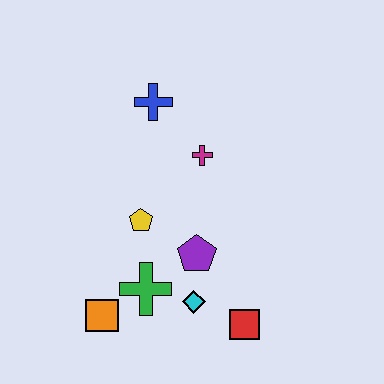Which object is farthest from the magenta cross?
The orange square is farthest from the magenta cross.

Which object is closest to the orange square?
The green cross is closest to the orange square.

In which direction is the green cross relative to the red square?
The green cross is to the left of the red square.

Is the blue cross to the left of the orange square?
No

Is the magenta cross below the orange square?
No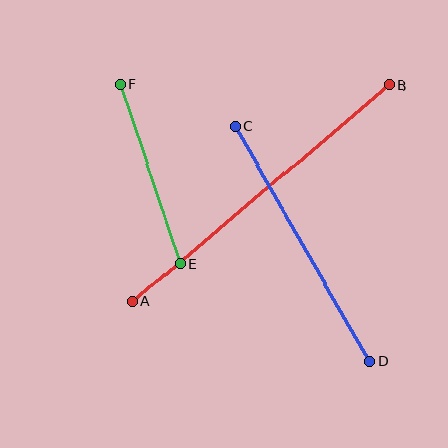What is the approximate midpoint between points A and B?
The midpoint is at approximately (261, 193) pixels.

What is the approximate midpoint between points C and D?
The midpoint is at approximately (302, 244) pixels.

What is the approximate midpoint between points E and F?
The midpoint is at approximately (150, 174) pixels.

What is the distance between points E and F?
The distance is approximately 189 pixels.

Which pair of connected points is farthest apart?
Points A and B are farthest apart.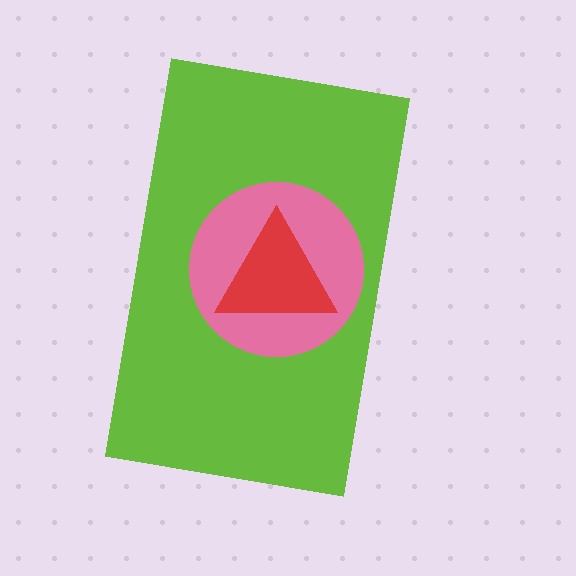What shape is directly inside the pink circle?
The red triangle.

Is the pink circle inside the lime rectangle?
Yes.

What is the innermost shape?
The red triangle.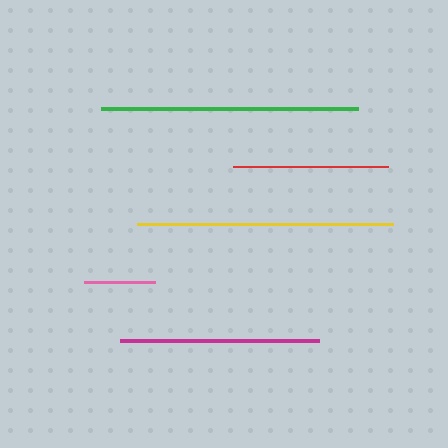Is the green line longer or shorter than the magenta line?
The green line is longer than the magenta line.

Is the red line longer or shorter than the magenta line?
The magenta line is longer than the red line.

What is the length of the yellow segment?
The yellow segment is approximately 257 pixels long.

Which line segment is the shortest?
The pink line is the shortest at approximately 71 pixels.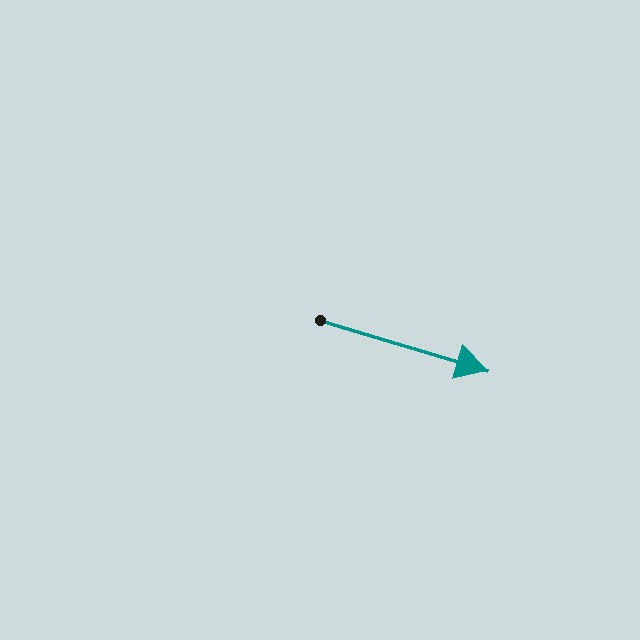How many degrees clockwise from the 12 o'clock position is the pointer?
Approximately 107 degrees.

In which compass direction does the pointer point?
East.